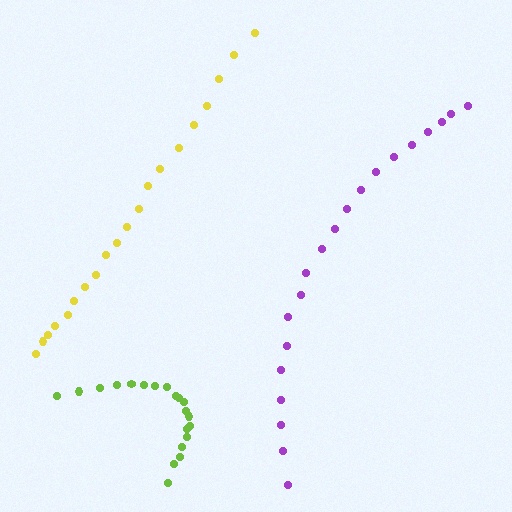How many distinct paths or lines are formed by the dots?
There are 3 distinct paths.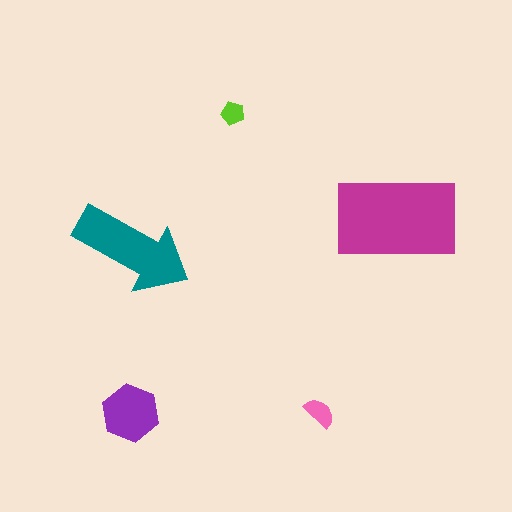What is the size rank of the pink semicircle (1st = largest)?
4th.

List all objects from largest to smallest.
The magenta rectangle, the teal arrow, the purple hexagon, the pink semicircle, the lime pentagon.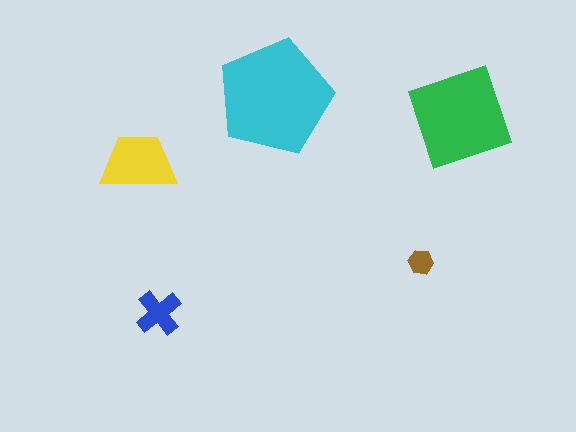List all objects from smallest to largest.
The brown hexagon, the blue cross, the yellow trapezoid, the green diamond, the cyan pentagon.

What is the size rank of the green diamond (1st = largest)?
2nd.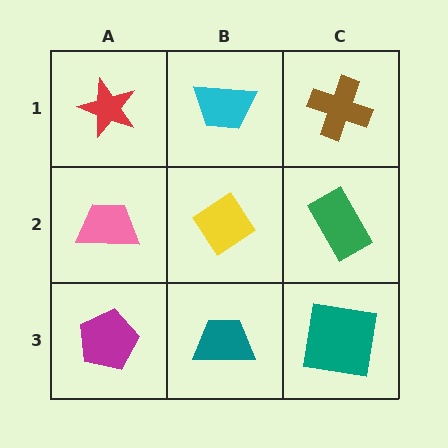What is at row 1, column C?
A brown cross.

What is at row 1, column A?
A red star.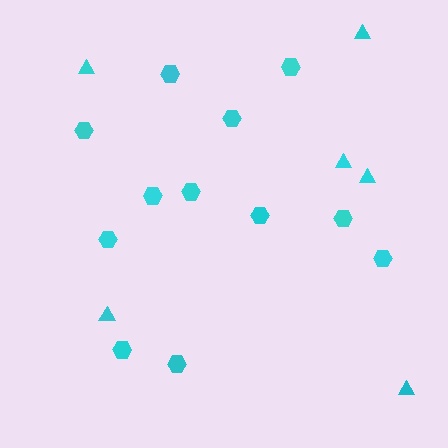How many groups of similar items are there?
There are 2 groups: one group of triangles (6) and one group of hexagons (12).